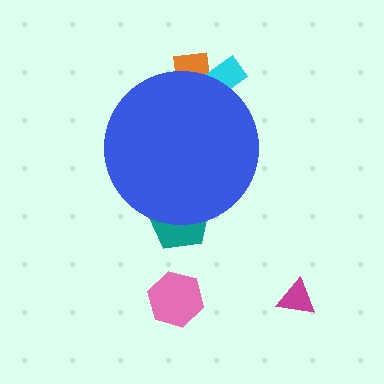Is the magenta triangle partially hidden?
No, the magenta triangle is fully visible.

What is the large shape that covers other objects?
A blue circle.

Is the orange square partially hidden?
Yes, the orange square is partially hidden behind the blue circle.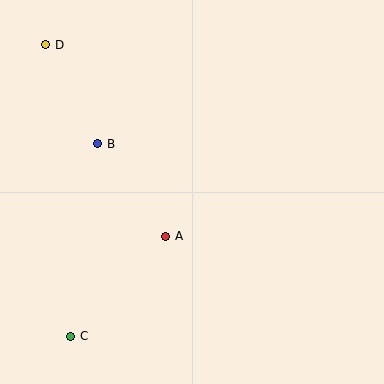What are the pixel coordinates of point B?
Point B is at (98, 144).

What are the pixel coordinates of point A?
Point A is at (166, 236).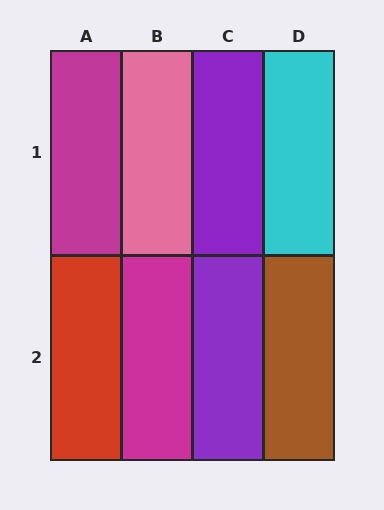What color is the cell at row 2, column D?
Brown.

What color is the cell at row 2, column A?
Red.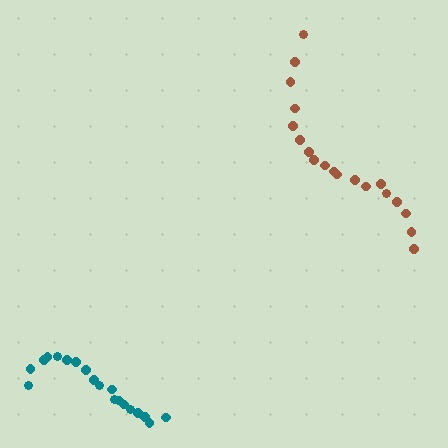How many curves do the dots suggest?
There are 2 distinct paths.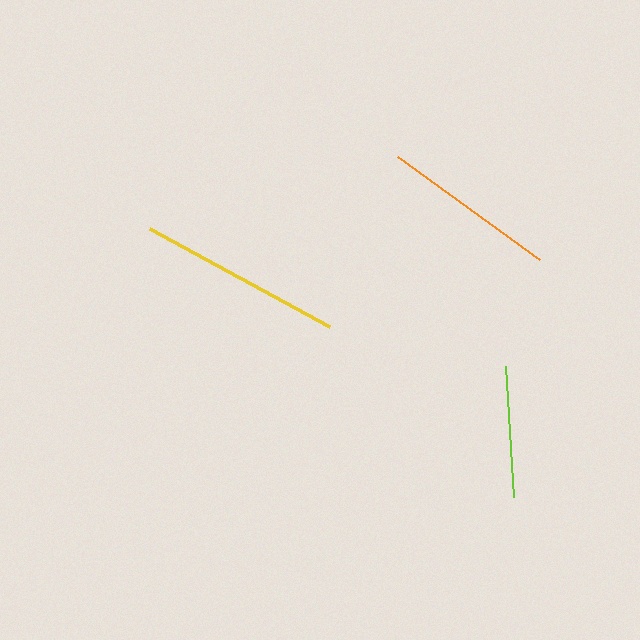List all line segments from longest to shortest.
From longest to shortest: yellow, orange, lime.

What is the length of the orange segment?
The orange segment is approximately 175 pixels long.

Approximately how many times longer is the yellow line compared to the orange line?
The yellow line is approximately 1.2 times the length of the orange line.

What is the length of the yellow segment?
The yellow segment is approximately 205 pixels long.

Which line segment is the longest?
The yellow line is the longest at approximately 205 pixels.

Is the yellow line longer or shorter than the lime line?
The yellow line is longer than the lime line.